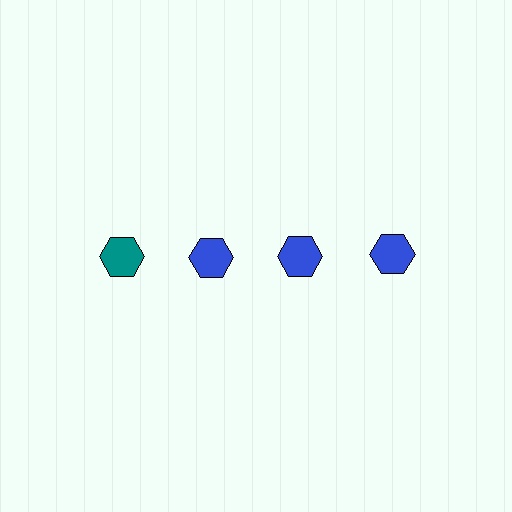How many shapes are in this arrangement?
There are 4 shapes arranged in a grid pattern.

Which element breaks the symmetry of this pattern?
The teal hexagon in the top row, leftmost column breaks the symmetry. All other shapes are blue hexagons.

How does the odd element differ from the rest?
It has a different color: teal instead of blue.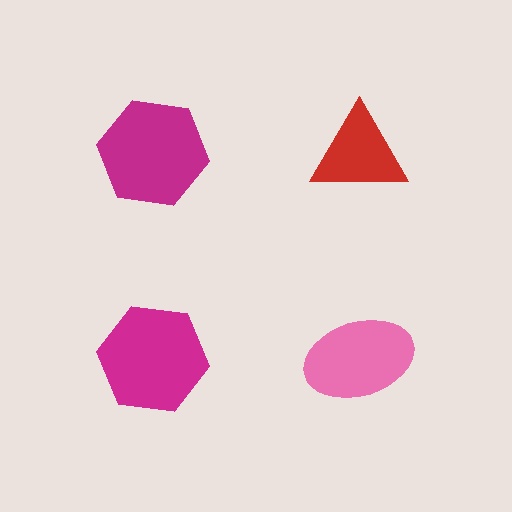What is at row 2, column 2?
A pink ellipse.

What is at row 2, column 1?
A magenta hexagon.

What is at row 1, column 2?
A red triangle.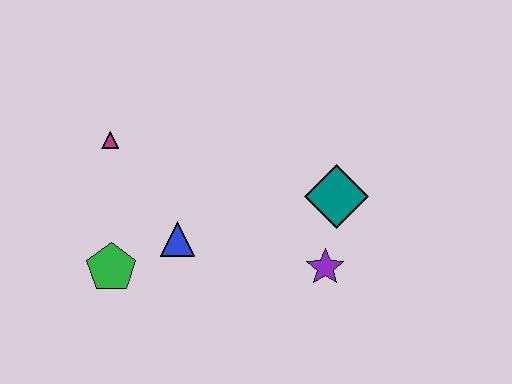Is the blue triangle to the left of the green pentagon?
No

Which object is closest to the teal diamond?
The purple star is closest to the teal diamond.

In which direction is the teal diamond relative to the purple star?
The teal diamond is above the purple star.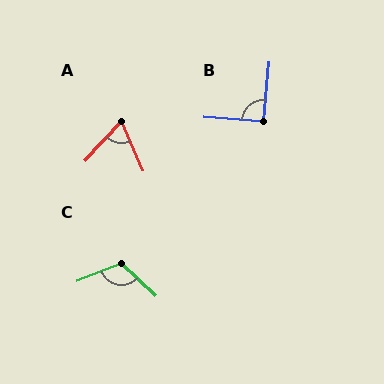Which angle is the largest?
C, at approximately 116 degrees.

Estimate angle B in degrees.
Approximately 91 degrees.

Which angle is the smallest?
A, at approximately 67 degrees.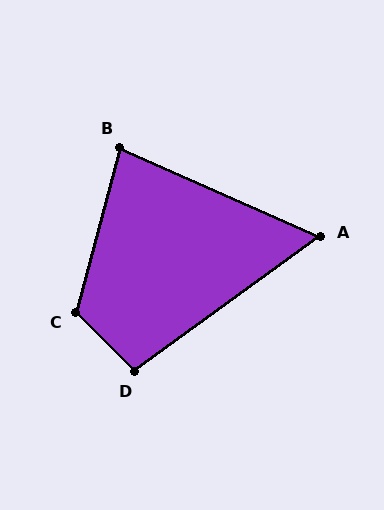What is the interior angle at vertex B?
Approximately 81 degrees (acute).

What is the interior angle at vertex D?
Approximately 99 degrees (obtuse).